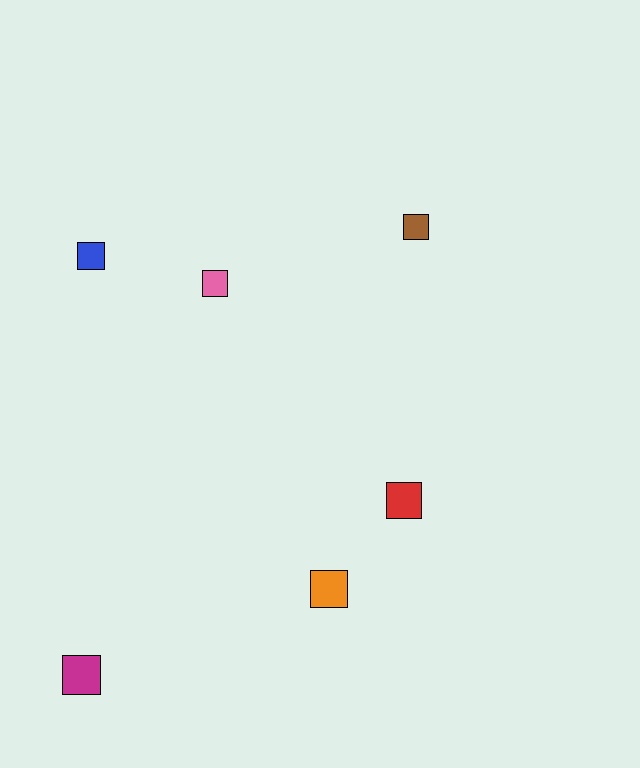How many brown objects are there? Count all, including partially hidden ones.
There is 1 brown object.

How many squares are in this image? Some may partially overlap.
There are 6 squares.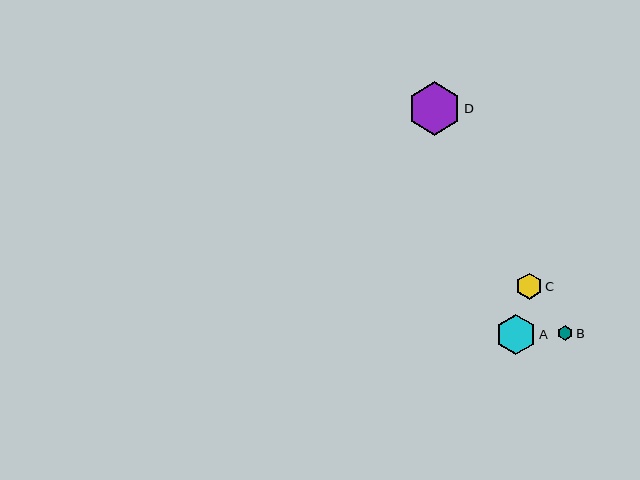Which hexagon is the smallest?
Hexagon B is the smallest with a size of approximately 15 pixels.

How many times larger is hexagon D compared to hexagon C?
Hexagon D is approximately 2.0 times the size of hexagon C.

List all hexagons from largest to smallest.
From largest to smallest: D, A, C, B.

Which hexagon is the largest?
Hexagon D is the largest with a size of approximately 53 pixels.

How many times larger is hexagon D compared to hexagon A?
Hexagon D is approximately 1.3 times the size of hexagon A.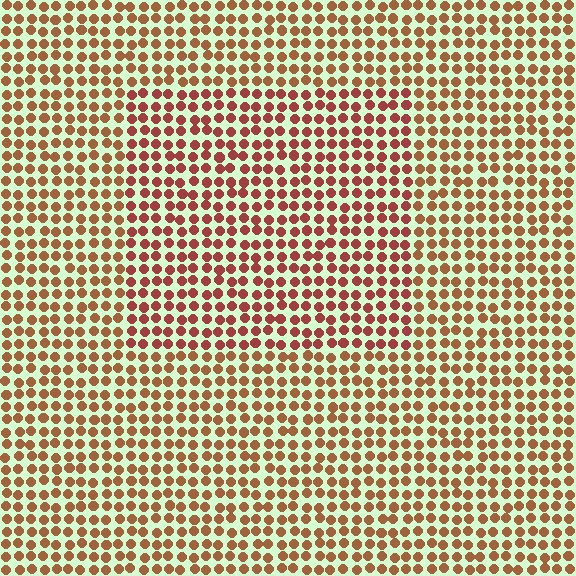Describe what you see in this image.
The image is filled with small brown elements in a uniform arrangement. A rectangle-shaped region is visible where the elements are tinted to a slightly different hue, forming a subtle color boundary.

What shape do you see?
I see a rectangle.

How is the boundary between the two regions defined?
The boundary is defined purely by a slight shift in hue (about 24 degrees). Spacing, size, and orientation are identical on both sides.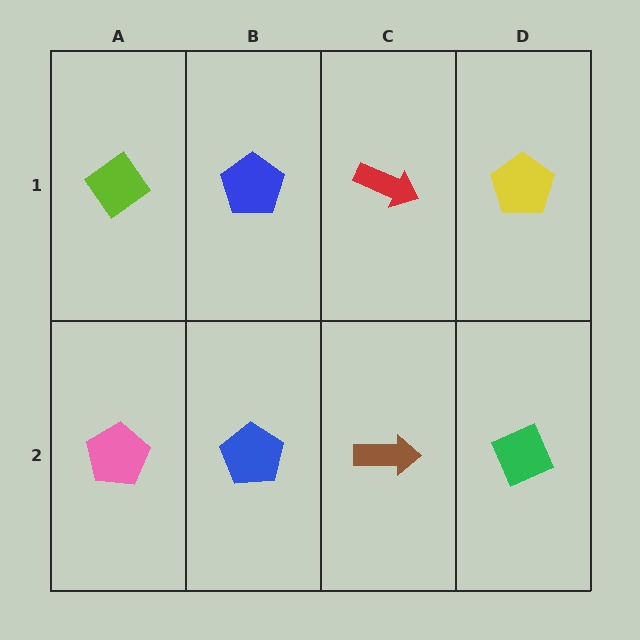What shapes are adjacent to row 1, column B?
A blue pentagon (row 2, column B), a lime diamond (row 1, column A), a red arrow (row 1, column C).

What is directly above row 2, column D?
A yellow pentagon.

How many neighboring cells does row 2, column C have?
3.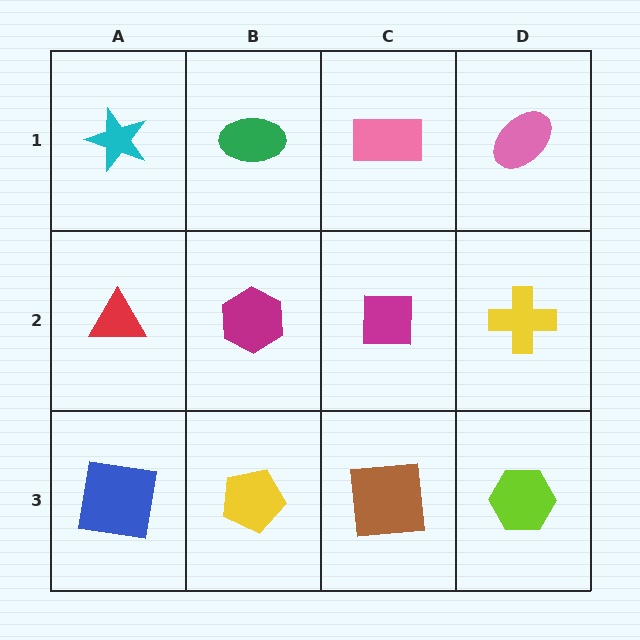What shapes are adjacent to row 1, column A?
A red triangle (row 2, column A), a green ellipse (row 1, column B).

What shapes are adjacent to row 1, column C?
A magenta square (row 2, column C), a green ellipse (row 1, column B), a pink ellipse (row 1, column D).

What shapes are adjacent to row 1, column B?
A magenta hexagon (row 2, column B), a cyan star (row 1, column A), a pink rectangle (row 1, column C).